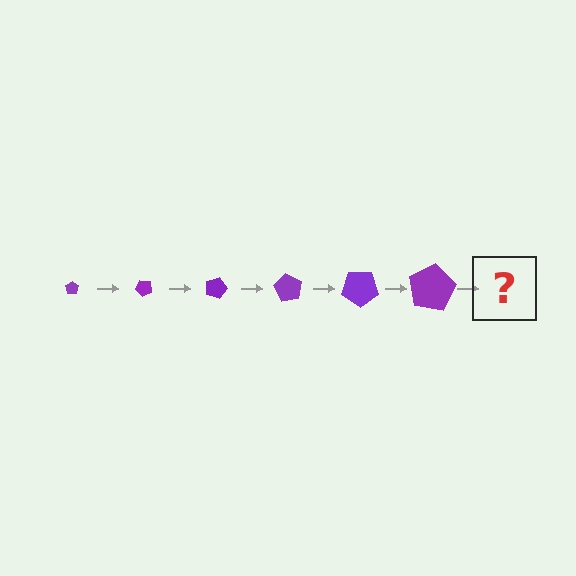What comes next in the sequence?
The next element should be a pentagon, larger than the previous one and rotated 270 degrees from the start.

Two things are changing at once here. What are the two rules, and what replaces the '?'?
The two rules are that the pentagon grows larger each step and it rotates 45 degrees each step. The '?' should be a pentagon, larger than the previous one and rotated 270 degrees from the start.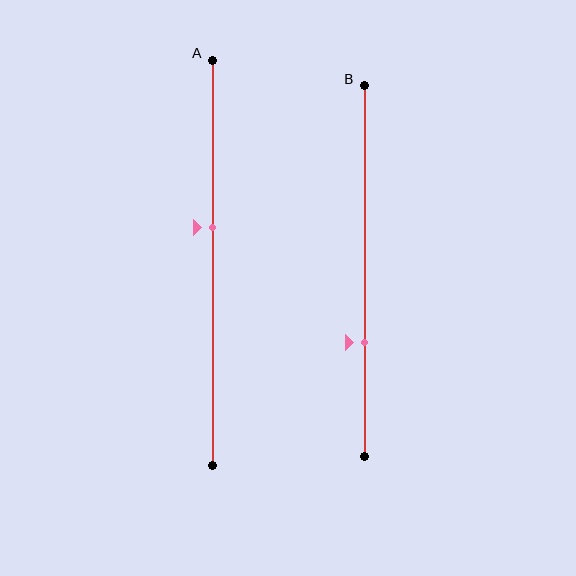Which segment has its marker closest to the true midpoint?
Segment A has its marker closest to the true midpoint.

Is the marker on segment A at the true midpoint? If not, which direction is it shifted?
No, the marker on segment A is shifted upward by about 9% of the segment length.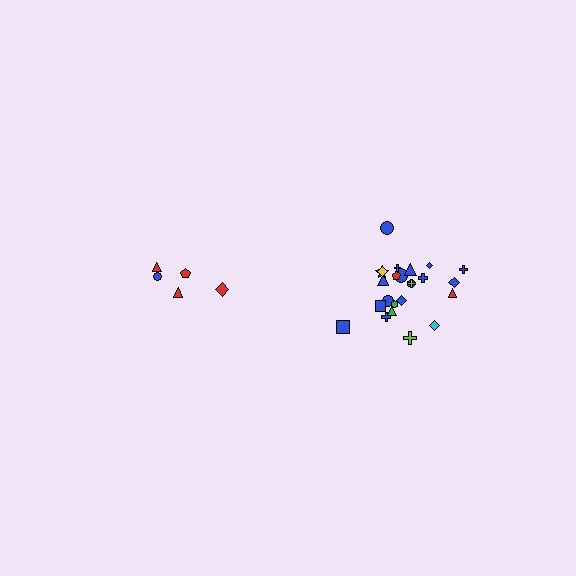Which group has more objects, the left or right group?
The right group.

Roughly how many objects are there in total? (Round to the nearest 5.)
Roughly 30 objects in total.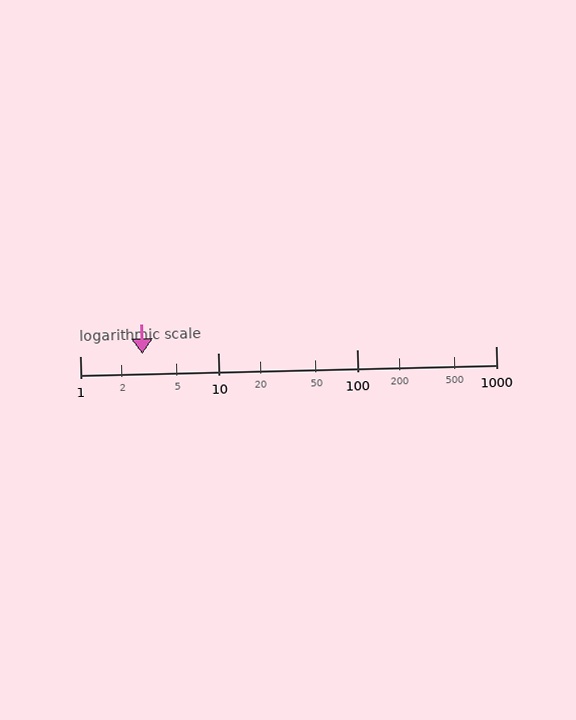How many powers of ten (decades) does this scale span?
The scale spans 3 decades, from 1 to 1000.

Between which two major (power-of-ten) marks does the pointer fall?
The pointer is between 1 and 10.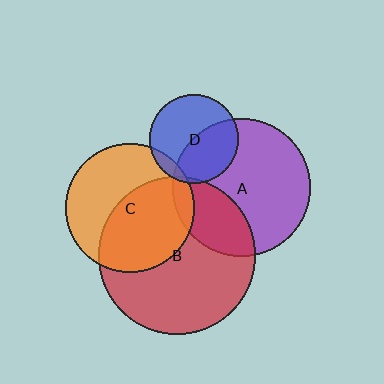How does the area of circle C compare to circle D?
Approximately 2.1 times.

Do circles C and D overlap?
Yes.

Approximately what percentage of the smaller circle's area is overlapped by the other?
Approximately 10%.